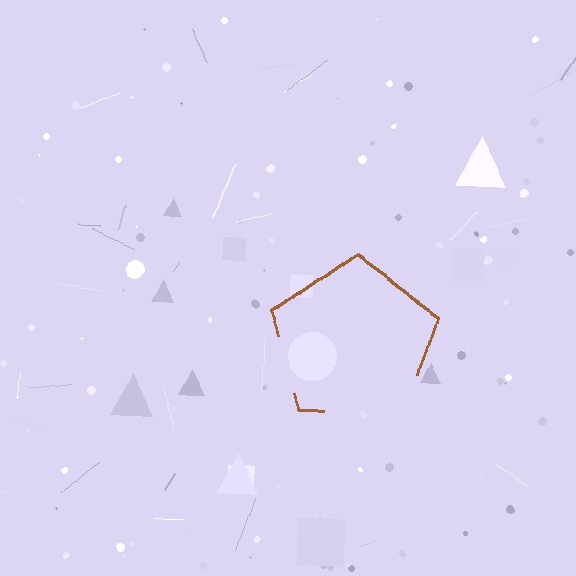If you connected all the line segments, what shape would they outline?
They would outline a pentagon.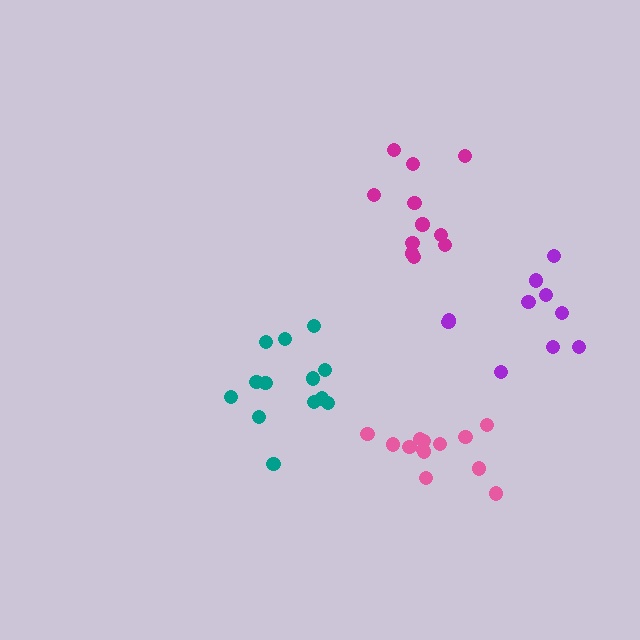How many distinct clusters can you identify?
There are 4 distinct clusters.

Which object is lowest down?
The pink cluster is bottommost.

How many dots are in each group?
Group 1: 11 dots, Group 2: 13 dots, Group 3: 13 dots, Group 4: 10 dots (47 total).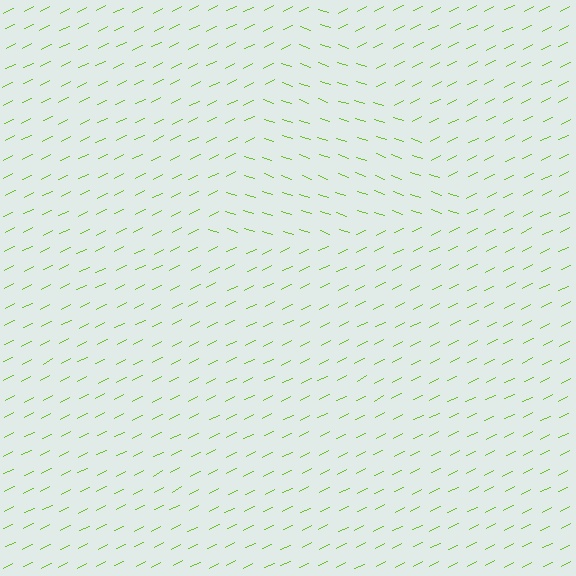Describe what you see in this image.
The image is filled with small lime line segments. A triangle region in the image has lines oriented differently from the surrounding lines, creating a visible texture boundary.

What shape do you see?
I see a triangle.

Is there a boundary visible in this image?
Yes, there is a texture boundary formed by a change in line orientation.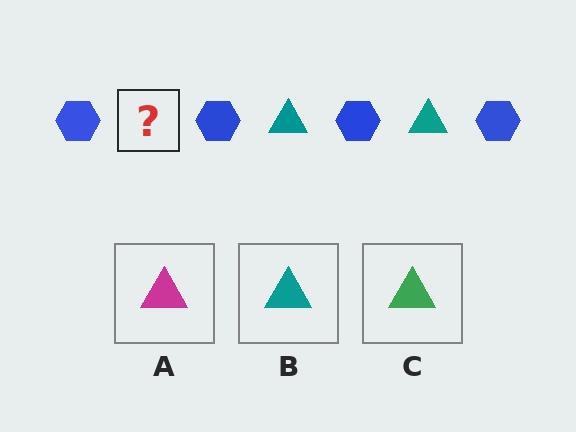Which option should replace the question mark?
Option B.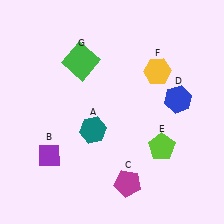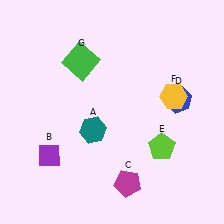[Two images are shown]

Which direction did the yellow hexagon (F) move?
The yellow hexagon (F) moved down.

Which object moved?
The yellow hexagon (F) moved down.